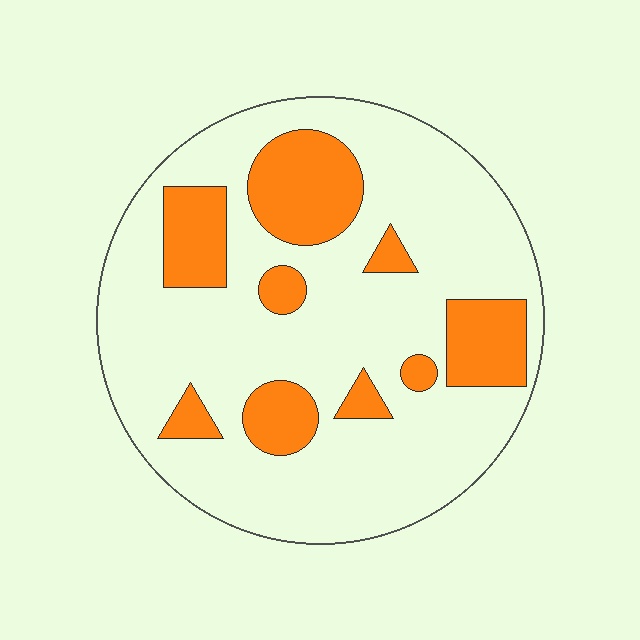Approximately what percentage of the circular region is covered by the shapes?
Approximately 25%.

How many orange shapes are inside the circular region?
9.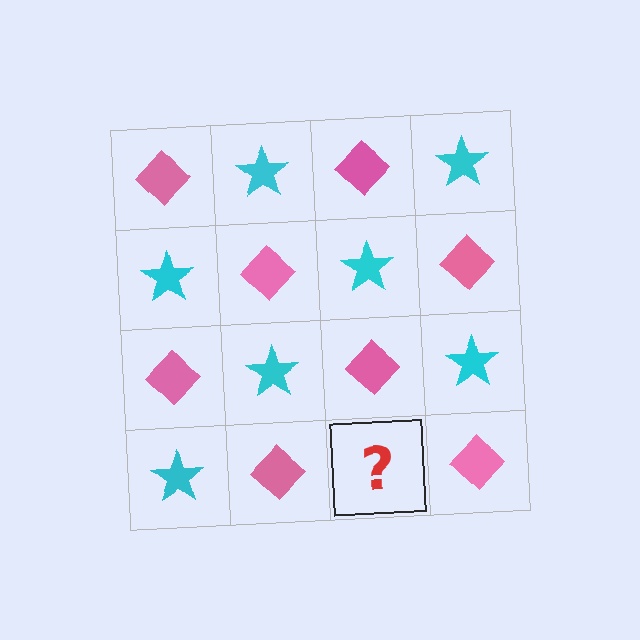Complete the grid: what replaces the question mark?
The question mark should be replaced with a cyan star.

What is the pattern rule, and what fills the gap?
The rule is that it alternates pink diamond and cyan star in a checkerboard pattern. The gap should be filled with a cyan star.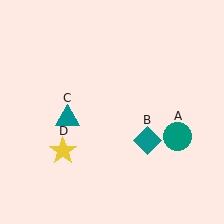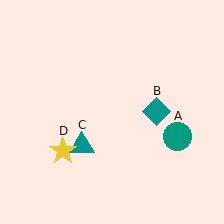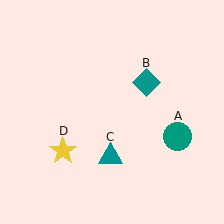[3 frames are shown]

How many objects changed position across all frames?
2 objects changed position: teal diamond (object B), teal triangle (object C).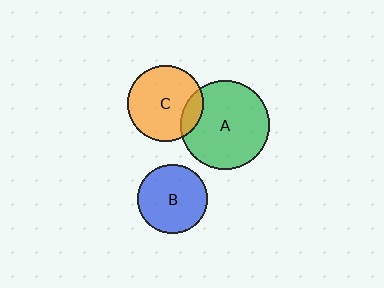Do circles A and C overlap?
Yes.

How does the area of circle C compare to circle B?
Approximately 1.2 times.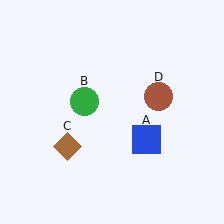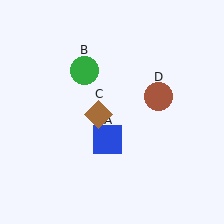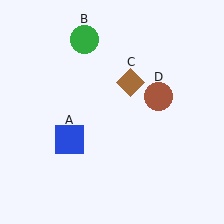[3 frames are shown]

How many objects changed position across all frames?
3 objects changed position: blue square (object A), green circle (object B), brown diamond (object C).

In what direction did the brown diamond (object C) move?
The brown diamond (object C) moved up and to the right.